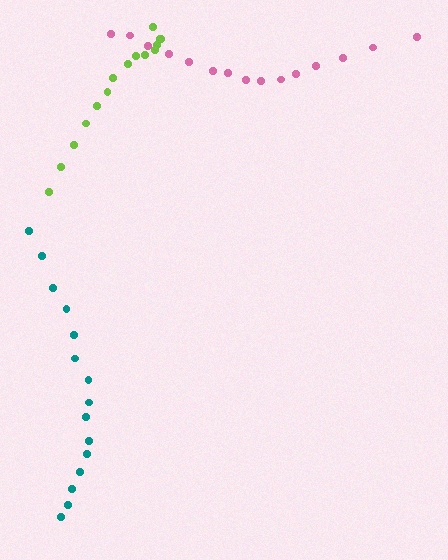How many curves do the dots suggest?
There are 3 distinct paths.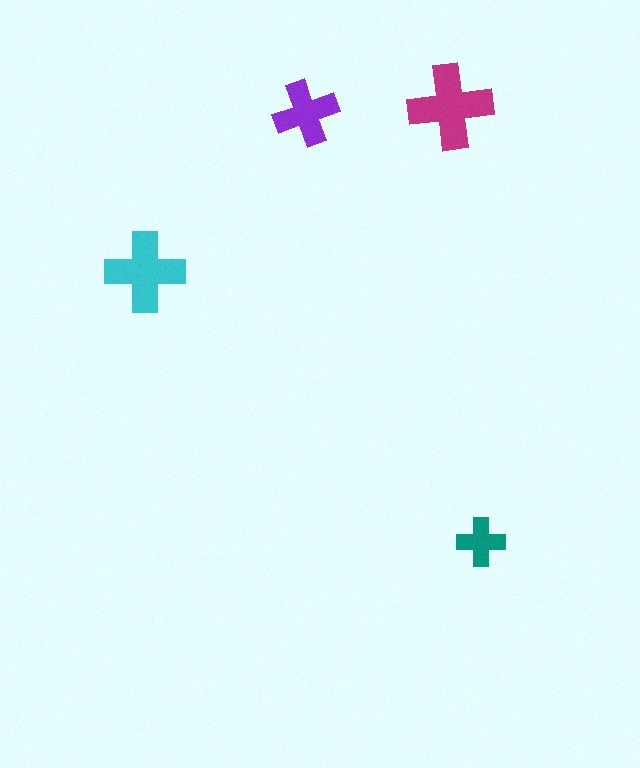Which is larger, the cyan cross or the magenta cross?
The magenta one.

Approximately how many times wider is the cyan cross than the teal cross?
About 1.5 times wider.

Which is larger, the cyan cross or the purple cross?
The cyan one.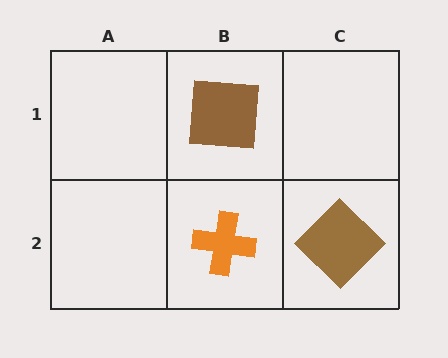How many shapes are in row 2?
2 shapes.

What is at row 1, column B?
A brown square.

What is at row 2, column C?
A brown diamond.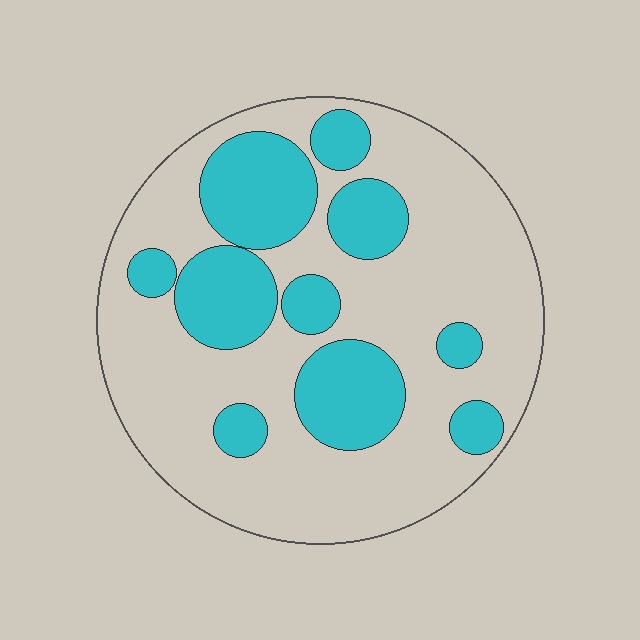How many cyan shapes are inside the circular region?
10.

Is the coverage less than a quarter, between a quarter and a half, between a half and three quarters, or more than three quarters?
Between a quarter and a half.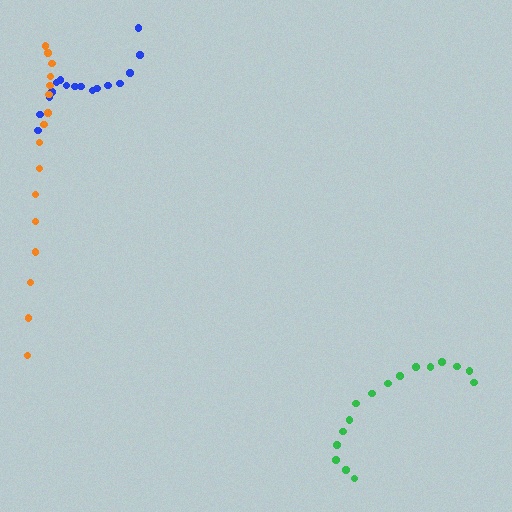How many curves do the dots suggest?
There are 3 distinct paths.